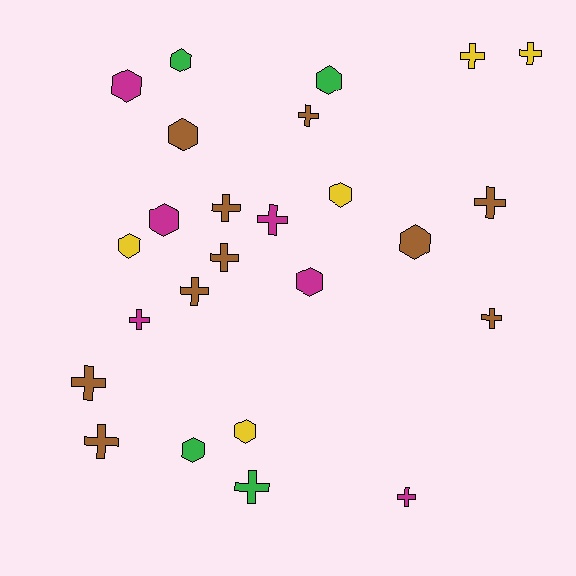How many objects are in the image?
There are 25 objects.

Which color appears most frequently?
Brown, with 10 objects.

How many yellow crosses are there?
There are 2 yellow crosses.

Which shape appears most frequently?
Cross, with 14 objects.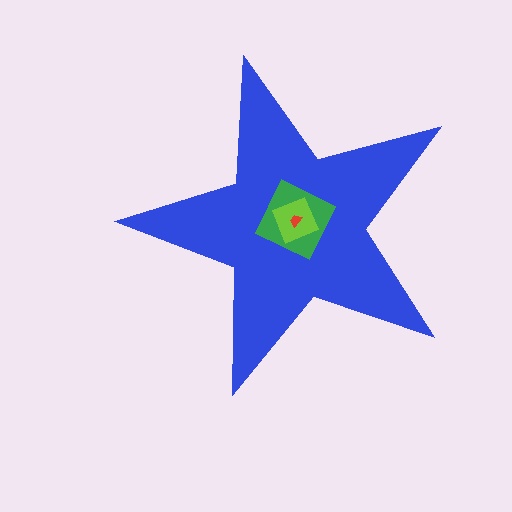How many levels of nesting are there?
4.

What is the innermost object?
The red trapezoid.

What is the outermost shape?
The blue star.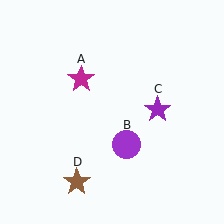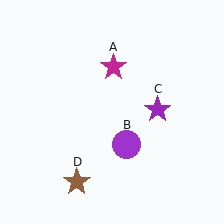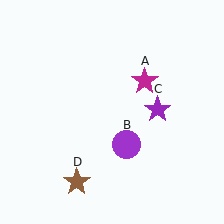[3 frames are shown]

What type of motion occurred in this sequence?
The magenta star (object A) rotated clockwise around the center of the scene.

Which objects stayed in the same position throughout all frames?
Purple circle (object B) and purple star (object C) and brown star (object D) remained stationary.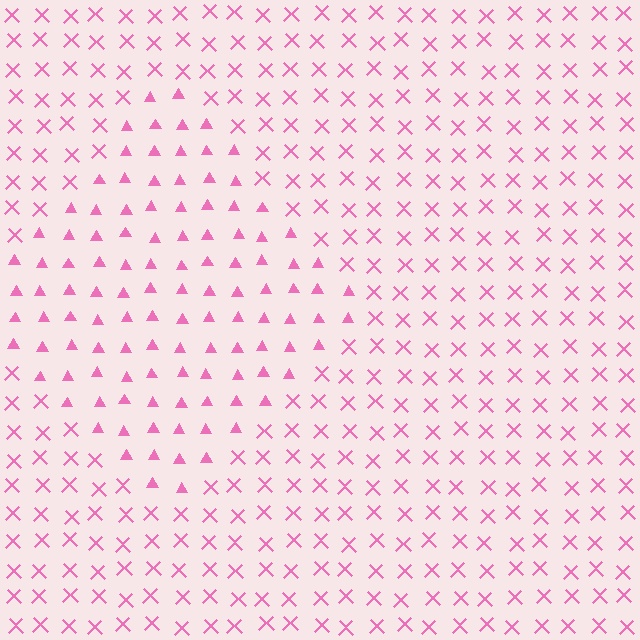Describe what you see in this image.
The image is filled with small pink elements arranged in a uniform grid. A diamond-shaped region contains triangles, while the surrounding area contains X marks. The boundary is defined purely by the change in element shape.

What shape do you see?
I see a diamond.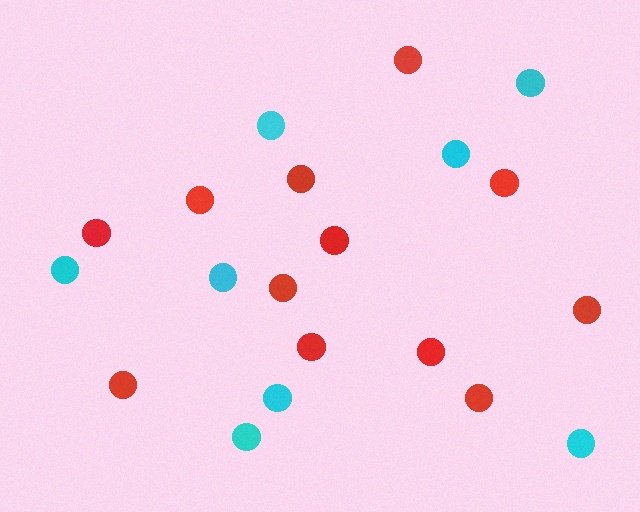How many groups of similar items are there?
There are 2 groups: one group of red circles (12) and one group of cyan circles (8).